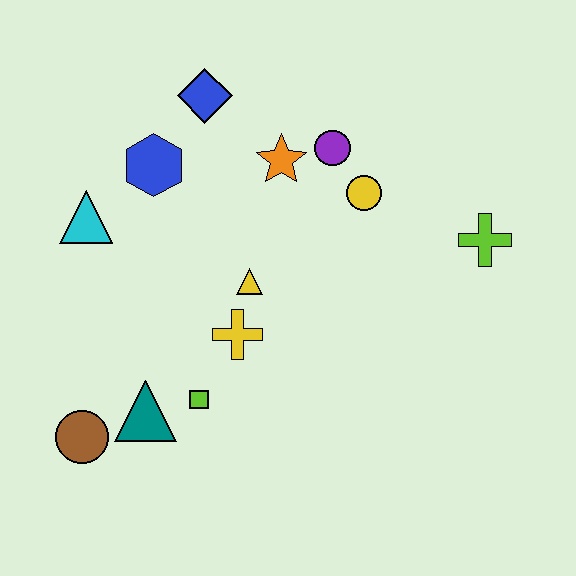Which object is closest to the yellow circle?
The purple circle is closest to the yellow circle.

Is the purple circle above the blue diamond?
No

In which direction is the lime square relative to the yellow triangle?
The lime square is below the yellow triangle.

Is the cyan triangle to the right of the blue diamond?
No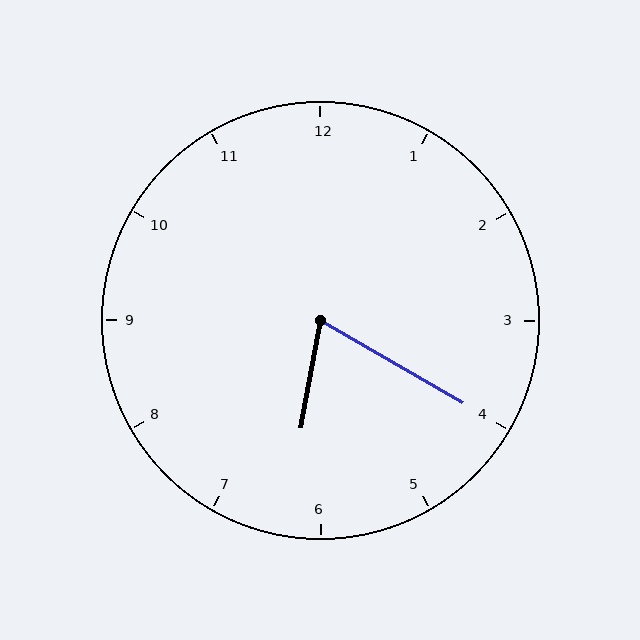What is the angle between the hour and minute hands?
Approximately 70 degrees.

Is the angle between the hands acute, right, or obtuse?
It is acute.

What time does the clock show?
6:20.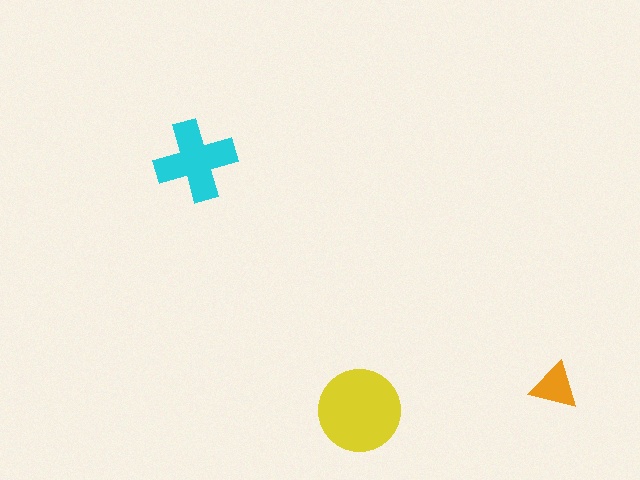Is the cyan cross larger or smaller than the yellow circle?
Smaller.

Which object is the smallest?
The orange triangle.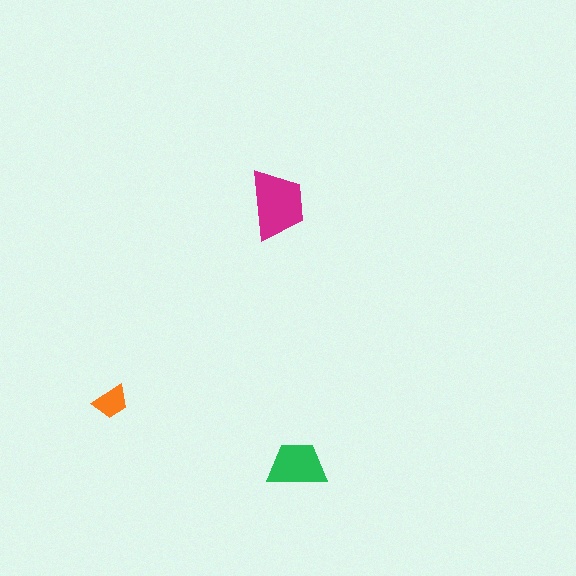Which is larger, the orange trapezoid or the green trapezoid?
The green one.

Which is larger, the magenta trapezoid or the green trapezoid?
The magenta one.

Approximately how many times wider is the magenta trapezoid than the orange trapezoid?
About 2 times wider.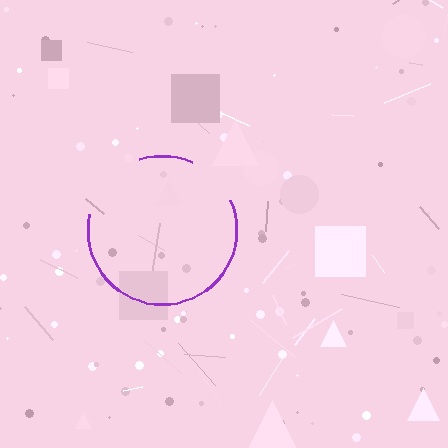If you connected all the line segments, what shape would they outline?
They would outline a circle.